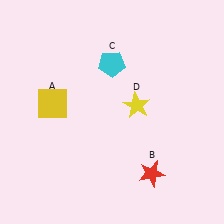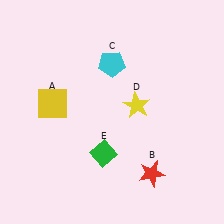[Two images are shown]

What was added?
A green diamond (E) was added in Image 2.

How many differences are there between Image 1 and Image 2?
There is 1 difference between the two images.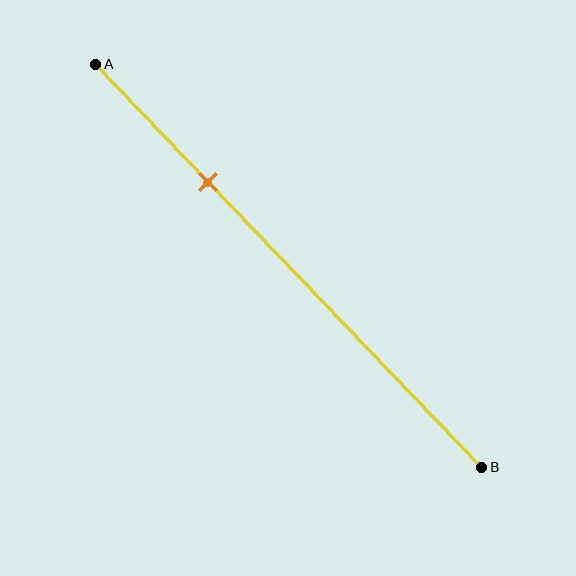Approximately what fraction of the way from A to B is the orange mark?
The orange mark is approximately 30% of the way from A to B.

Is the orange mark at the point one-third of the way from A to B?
No, the mark is at about 30% from A, not at the 33% one-third point.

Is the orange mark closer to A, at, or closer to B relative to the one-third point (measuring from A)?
The orange mark is closer to point A than the one-third point of segment AB.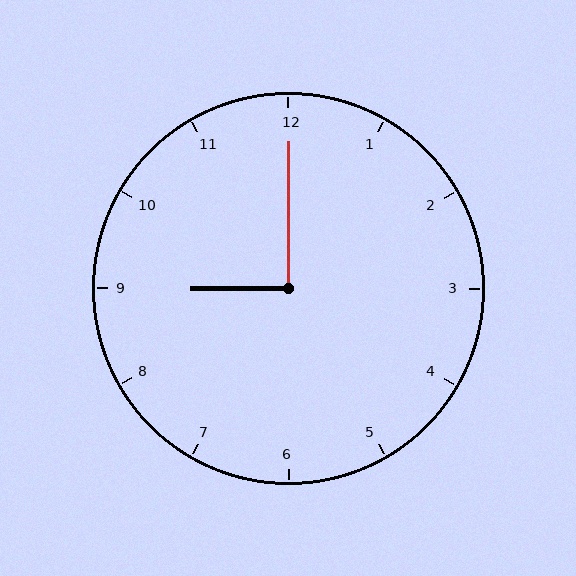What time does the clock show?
9:00.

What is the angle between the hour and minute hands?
Approximately 90 degrees.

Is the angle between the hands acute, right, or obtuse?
It is right.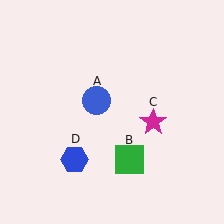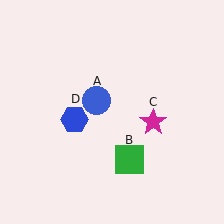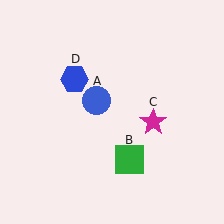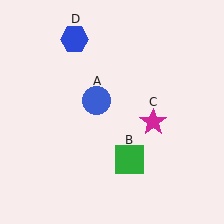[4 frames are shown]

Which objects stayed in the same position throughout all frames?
Blue circle (object A) and green square (object B) and magenta star (object C) remained stationary.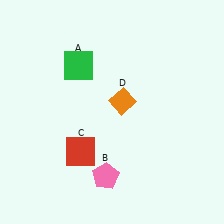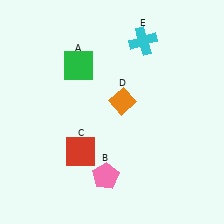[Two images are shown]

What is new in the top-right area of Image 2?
A cyan cross (E) was added in the top-right area of Image 2.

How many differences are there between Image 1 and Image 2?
There is 1 difference between the two images.